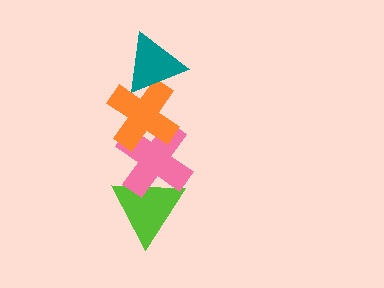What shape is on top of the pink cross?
The orange cross is on top of the pink cross.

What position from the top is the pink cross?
The pink cross is 3rd from the top.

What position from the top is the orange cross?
The orange cross is 2nd from the top.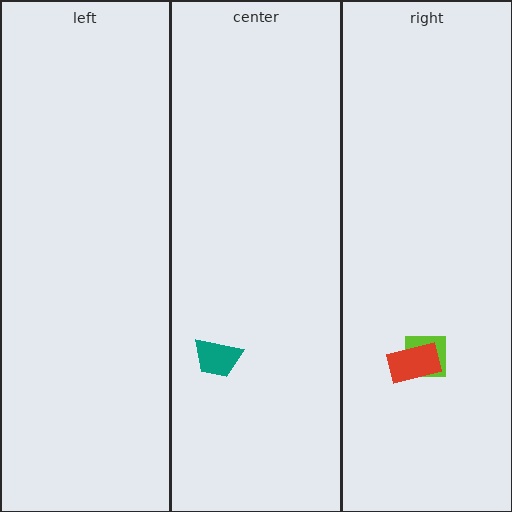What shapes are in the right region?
The lime square, the red rectangle.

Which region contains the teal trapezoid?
The center region.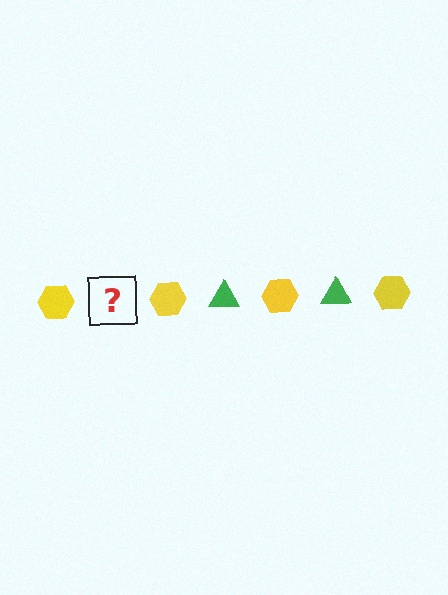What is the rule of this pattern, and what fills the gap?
The rule is that the pattern alternates between yellow hexagon and green triangle. The gap should be filled with a green triangle.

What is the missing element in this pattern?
The missing element is a green triangle.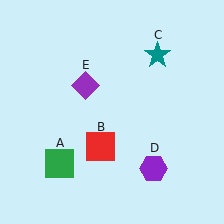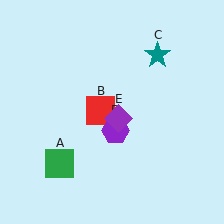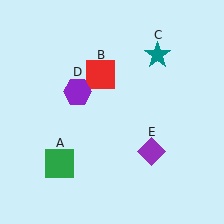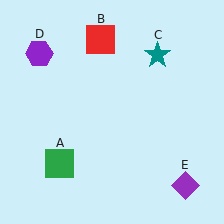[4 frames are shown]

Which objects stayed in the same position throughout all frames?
Green square (object A) and teal star (object C) remained stationary.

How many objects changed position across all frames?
3 objects changed position: red square (object B), purple hexagon (object D), purple diamond (object E).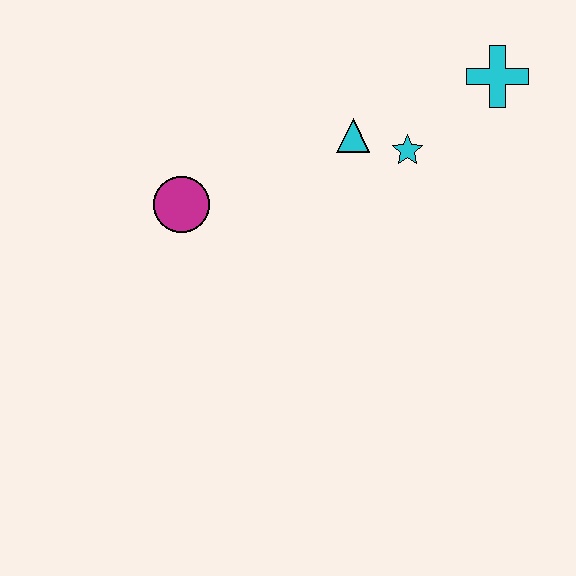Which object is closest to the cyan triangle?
The cyan star is closest to the cyan triangle.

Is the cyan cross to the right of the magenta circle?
Yes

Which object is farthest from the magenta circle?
The cyan cross is farthest from the magenta circle.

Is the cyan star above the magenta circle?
Yes